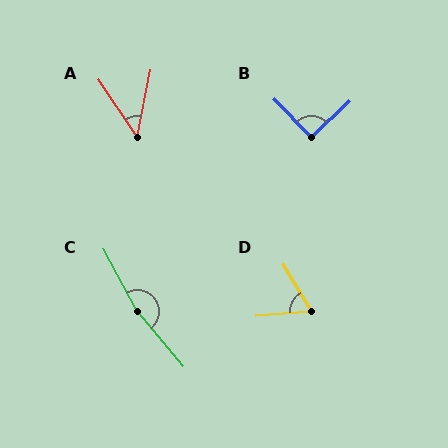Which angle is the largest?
C, at approximately 169 degrees.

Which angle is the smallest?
A, at approximately 46 degrees.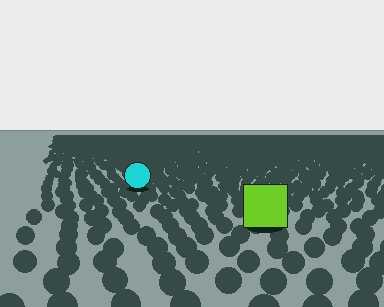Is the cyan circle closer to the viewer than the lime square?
No. The lime square is closer — you can tell from the texture gradient: the ground texture is coarser near it.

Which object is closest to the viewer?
The lime square is closest. The texture marks near it are larger and more spread out.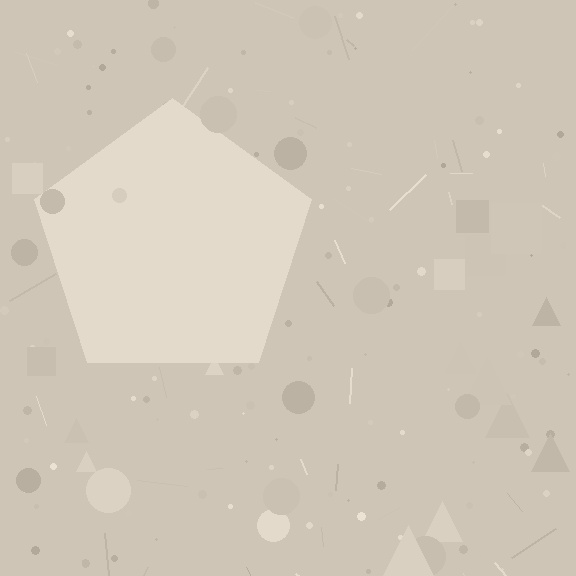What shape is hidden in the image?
A pentagon is hidden in the image.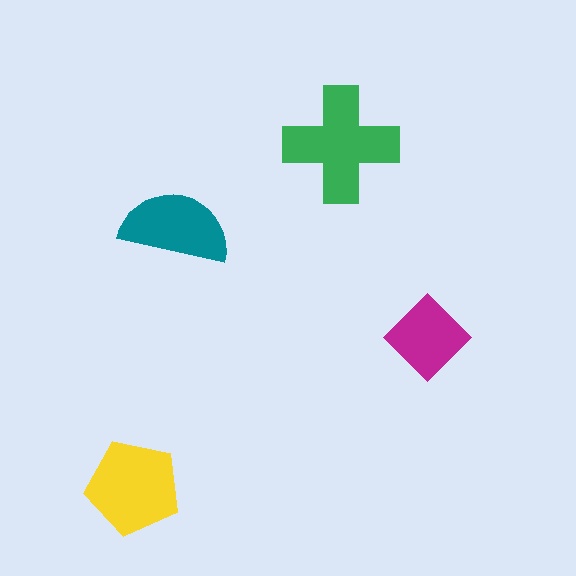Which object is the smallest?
The magenta diamond.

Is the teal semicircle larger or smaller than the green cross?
Smaller.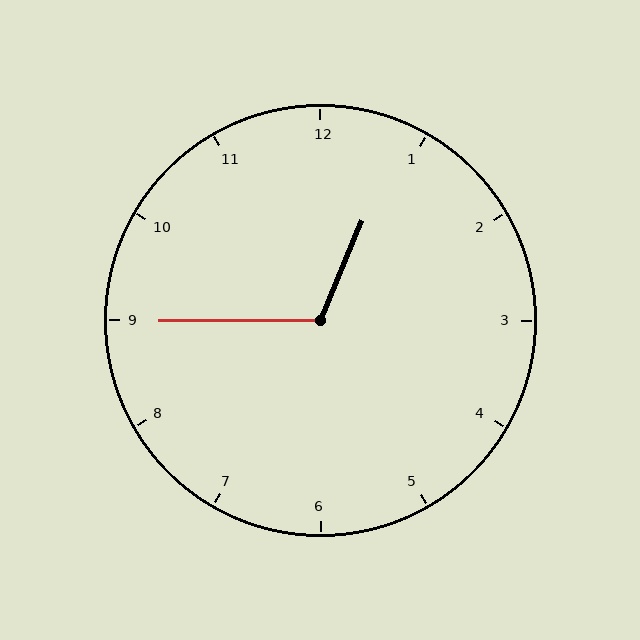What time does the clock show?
12:45.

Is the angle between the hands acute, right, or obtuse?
It is obtuse.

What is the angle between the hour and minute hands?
Approximately 112 degrees.